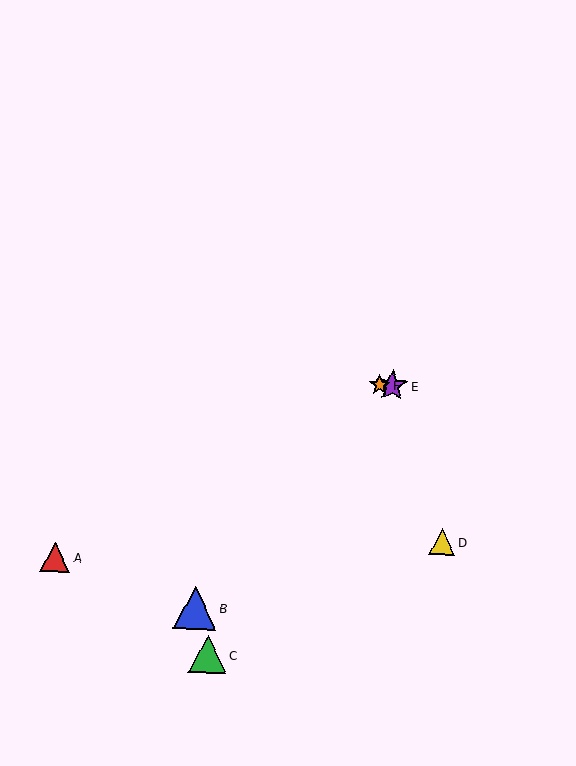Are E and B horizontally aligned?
No, E is at y≈386 and B is at y≈608.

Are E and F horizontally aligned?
Yes, both are at y≈386.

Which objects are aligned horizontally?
Objects E, F are aligned horizontally.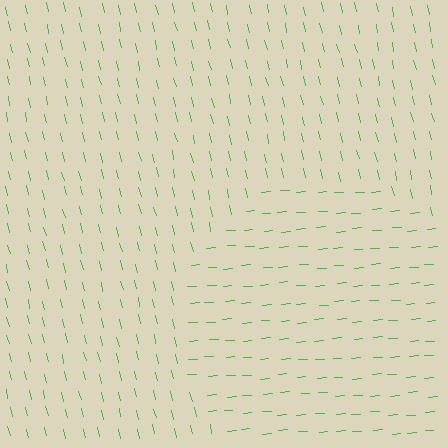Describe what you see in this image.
The image is filled with small green line segments. A circle region in the image has lines oriented differently from the surrounding lines, creating a visible texture boundary.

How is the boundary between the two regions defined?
The boundary is defined purely by a change in line orientation (approximately 81 degrees difference). All lines are the same color and thickness.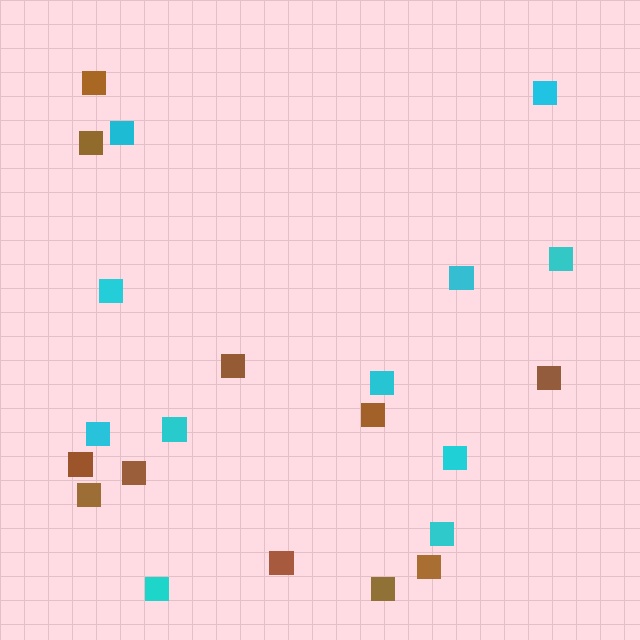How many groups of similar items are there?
There are 2 groups: one group of cyan squares (11) and one group of brown squares (11).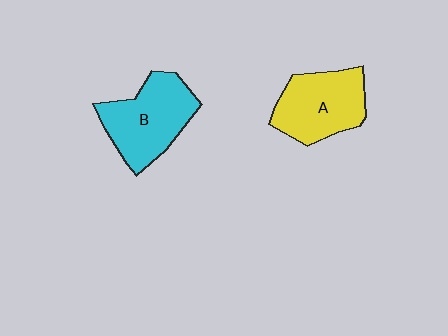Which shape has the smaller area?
Shape A (yellow).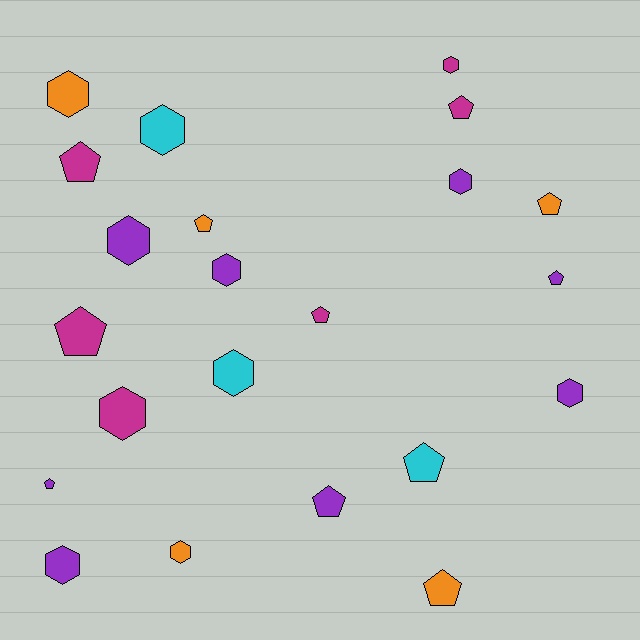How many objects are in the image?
There are 22 objects.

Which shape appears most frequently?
Pentagon, with 11 objects.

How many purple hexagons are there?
There are 5 purple hexagons.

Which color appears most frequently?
Purple, with 8 objects.